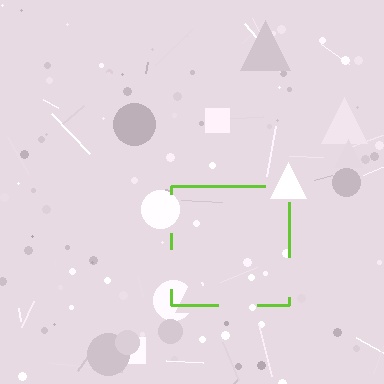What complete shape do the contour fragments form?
The contour fragments form a square.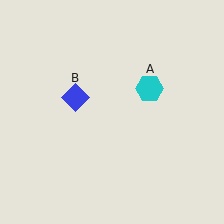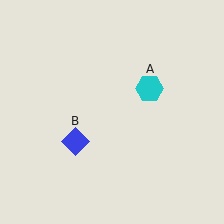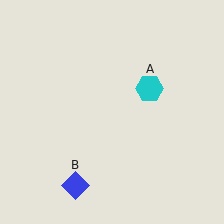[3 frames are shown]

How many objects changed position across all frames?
1 object changed position: blue diamond (object B).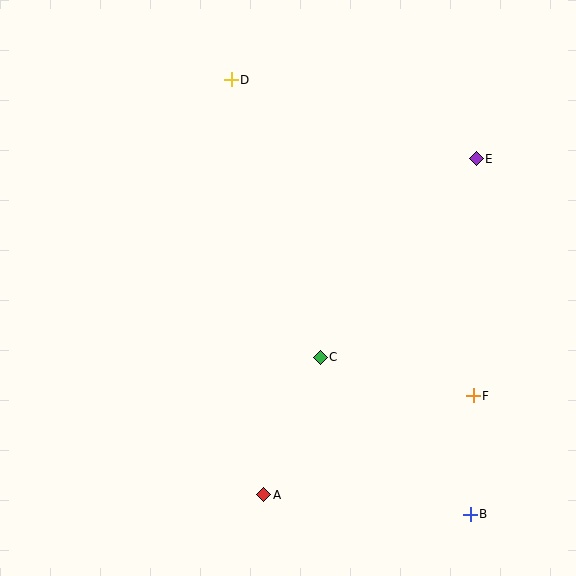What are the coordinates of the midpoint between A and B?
The midpoint between A and B is at (367, 505).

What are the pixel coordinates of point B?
Point B is at (470, 514).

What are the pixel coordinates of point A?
Point A is at (264, 495).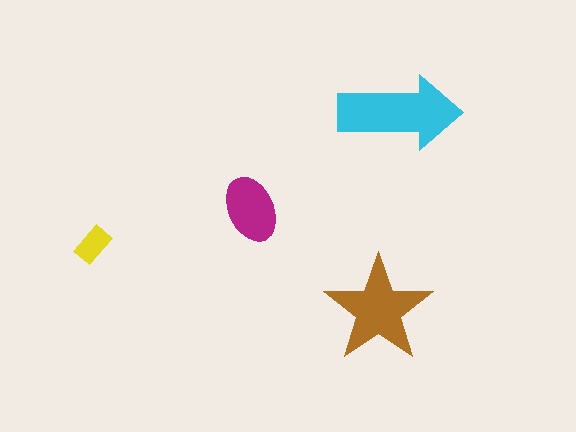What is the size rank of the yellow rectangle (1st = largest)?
4th.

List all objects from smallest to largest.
The yellow rectangle, the magenta ellipse, the brown star, the cyan arrow.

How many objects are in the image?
There are 4 objects in the image.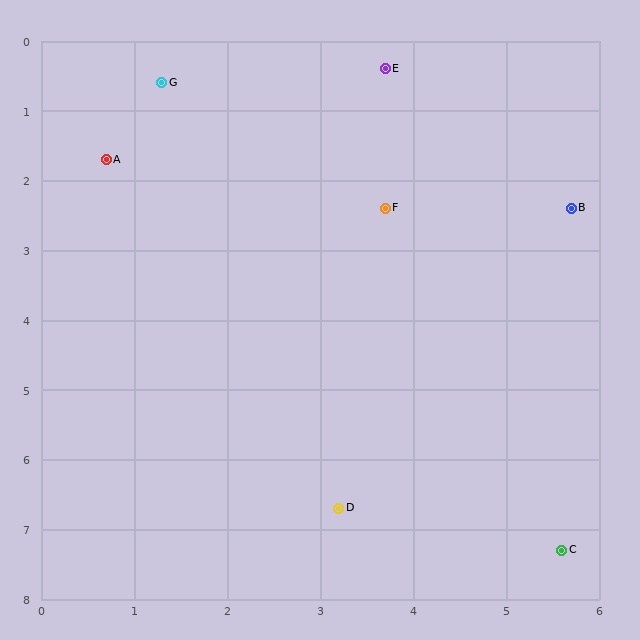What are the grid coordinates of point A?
Point A is at approximately (0.7, 1.7).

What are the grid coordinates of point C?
Point C is at approximately (5.6, 7.3).